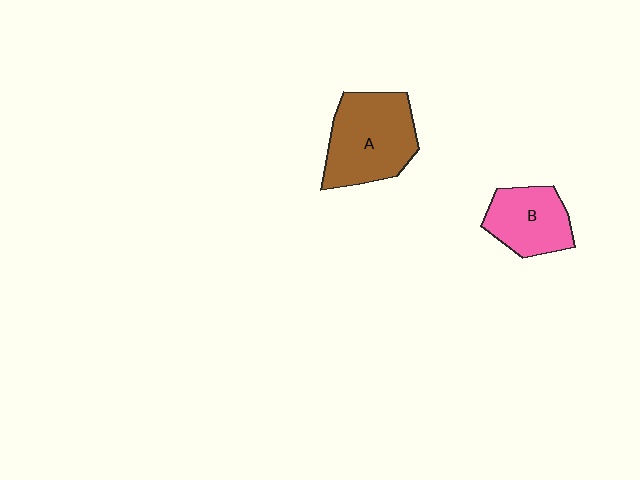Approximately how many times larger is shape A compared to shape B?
Approximately 1.5 times.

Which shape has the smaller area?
Shape B (pink).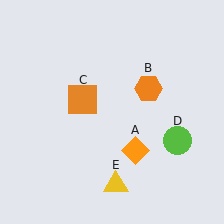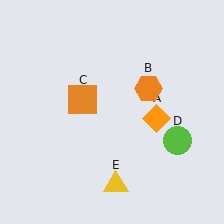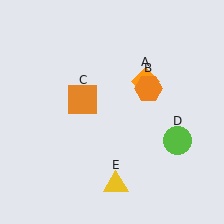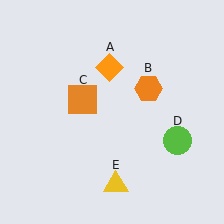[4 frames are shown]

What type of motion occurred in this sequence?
The orange diamond (object A) rotated counterclockwise around the center of the scene.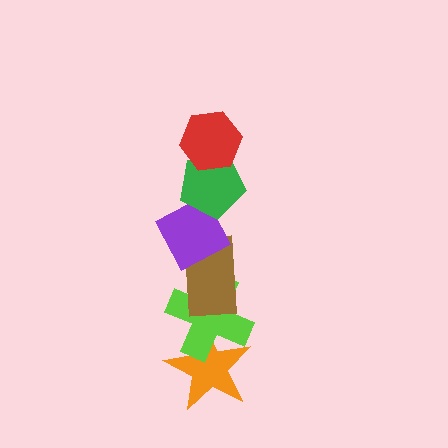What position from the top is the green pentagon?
The green pentagon is 2nd from the top.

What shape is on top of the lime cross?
The brown rectangle is on top of the lime cross.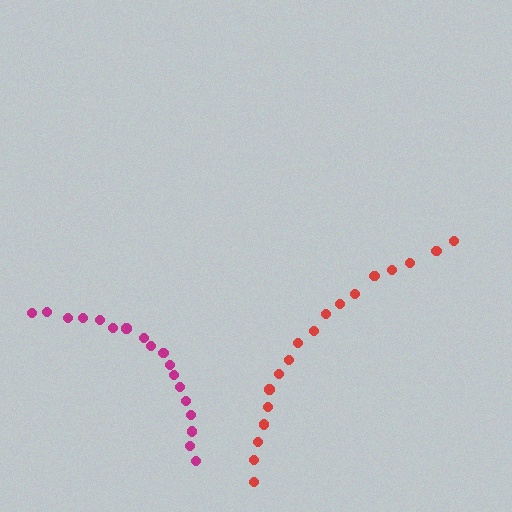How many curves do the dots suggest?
There are 2 distinct paths.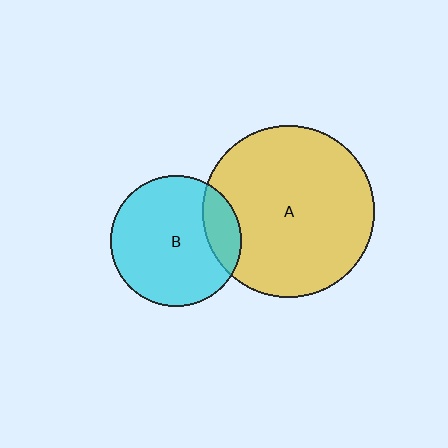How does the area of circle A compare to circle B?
Approximately 1.7 times.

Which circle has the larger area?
Circle A (yellow).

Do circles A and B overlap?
Yes.